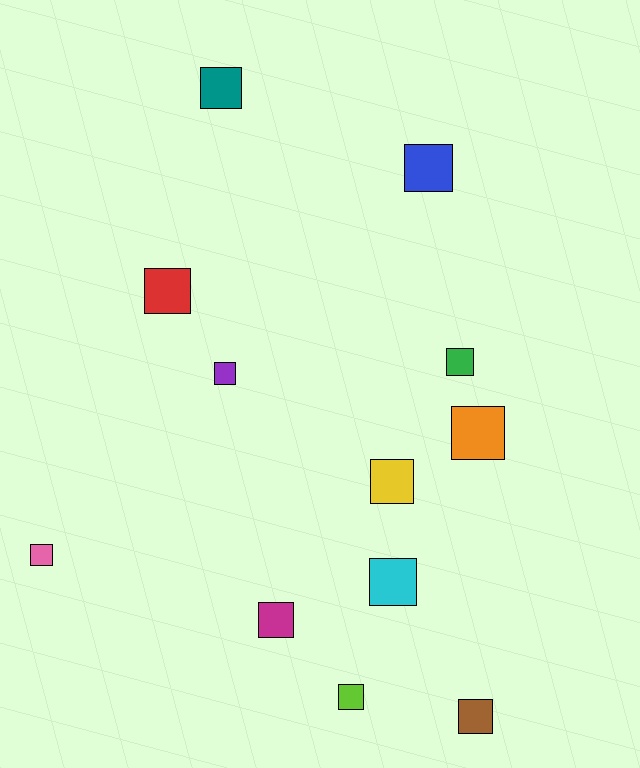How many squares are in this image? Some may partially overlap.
There are 12 squares.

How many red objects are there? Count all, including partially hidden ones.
There is 1 red object.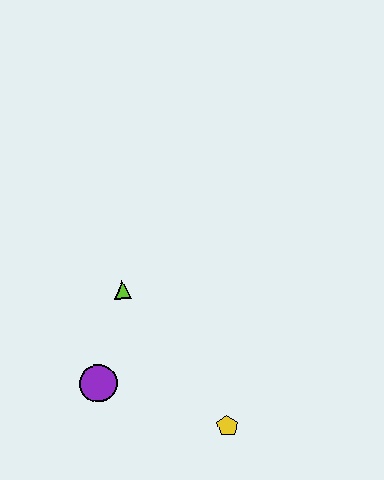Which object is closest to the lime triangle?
The purple circle is closest to the lime triangle.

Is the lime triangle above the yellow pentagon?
Yes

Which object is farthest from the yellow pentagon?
The lime triangle is farthest from the yellow pentagon.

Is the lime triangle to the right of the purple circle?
Yes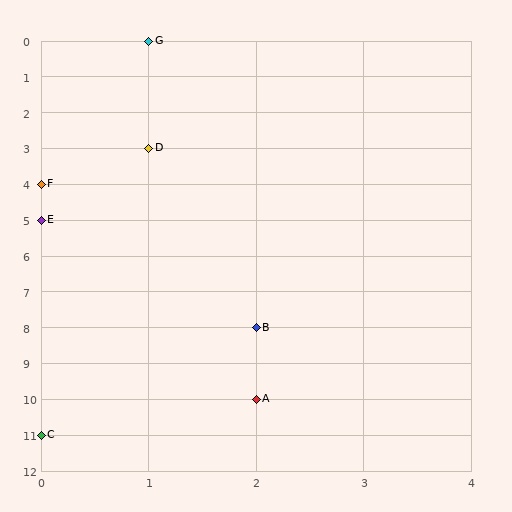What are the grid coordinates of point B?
Point B is at grid coordinates (2, 8).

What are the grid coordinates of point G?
Point G is at grid coordinates (1, 0).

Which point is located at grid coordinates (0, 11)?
Point C is at (0, 11).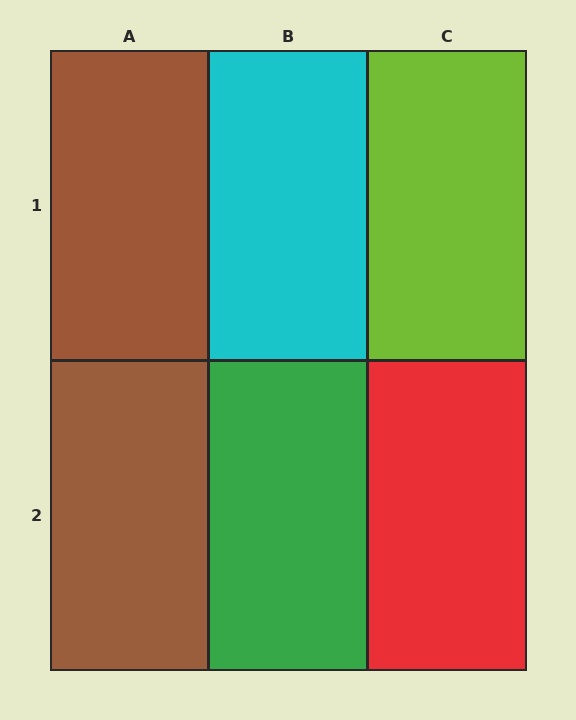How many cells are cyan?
1 cell is cyan.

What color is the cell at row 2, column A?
Brown.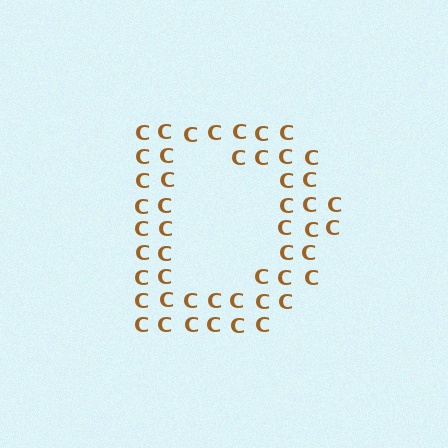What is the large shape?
The large shape is the letter D.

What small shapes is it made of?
It is made of small letter C's.